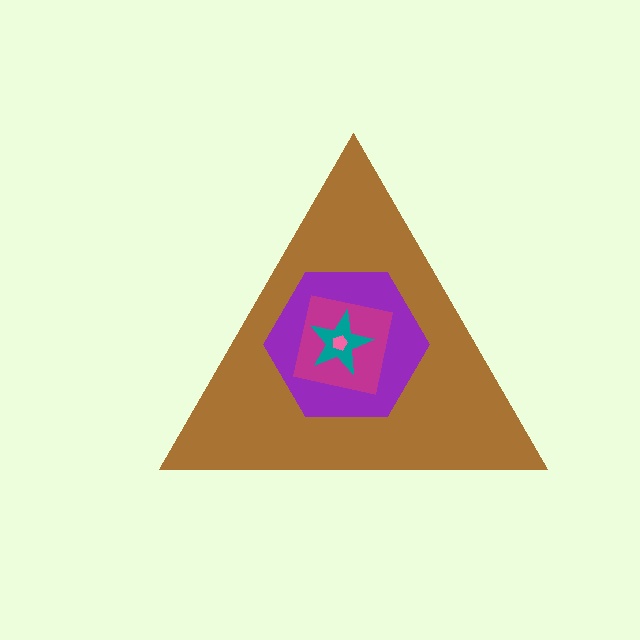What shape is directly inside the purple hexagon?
The magenta square.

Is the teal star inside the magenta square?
Yes.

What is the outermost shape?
The brown triangle.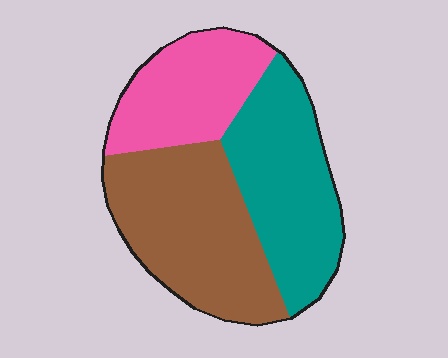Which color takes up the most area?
Brown, at roughly 40%.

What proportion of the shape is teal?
Teal takes up about one third (1/3) of the shape.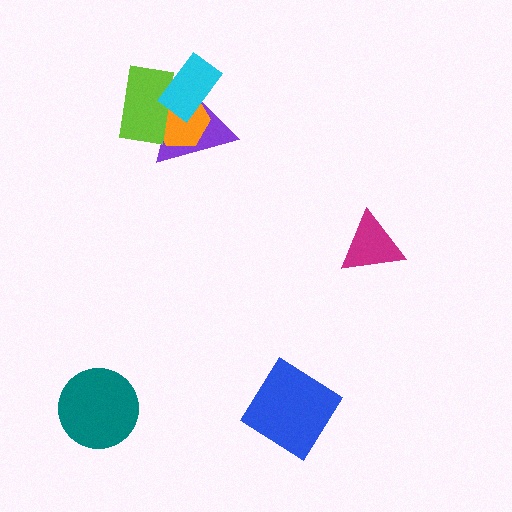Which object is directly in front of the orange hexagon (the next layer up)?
The lime rectangle is directly in front of the orange hexagon.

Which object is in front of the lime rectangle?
The cyan rectangle is in front of the lime rectangle.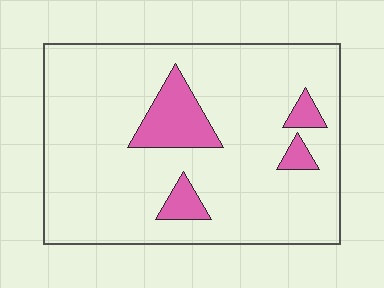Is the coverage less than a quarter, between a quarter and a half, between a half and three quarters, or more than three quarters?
Less than a quarter.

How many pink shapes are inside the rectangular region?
4.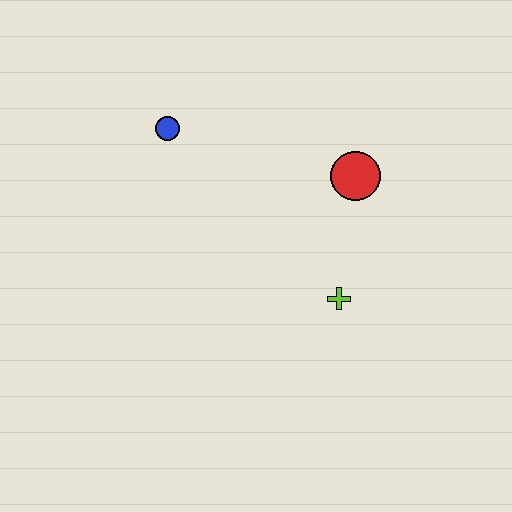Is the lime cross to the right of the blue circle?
Yes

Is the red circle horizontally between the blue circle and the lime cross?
No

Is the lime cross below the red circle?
Yes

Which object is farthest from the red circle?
The blue circle is farthest from the red circle.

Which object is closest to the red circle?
The lime cross is closest to the red circle.